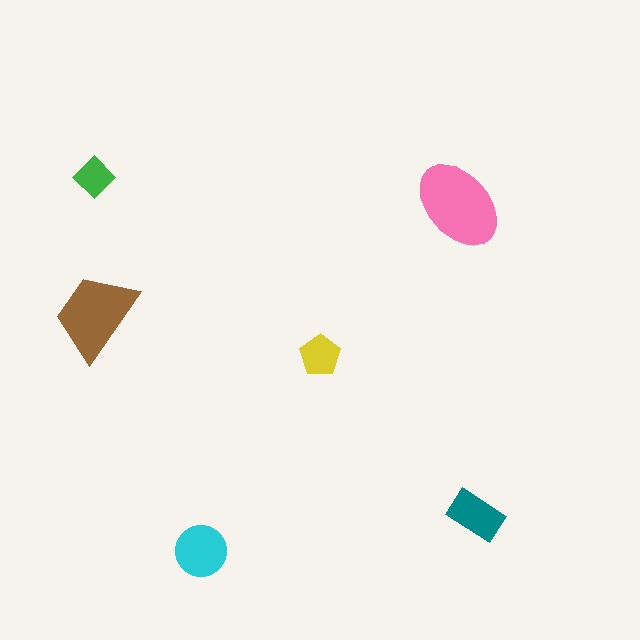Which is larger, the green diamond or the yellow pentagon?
The yellow pentagon.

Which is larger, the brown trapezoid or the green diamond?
The brown trapezoid.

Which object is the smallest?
The green diamond.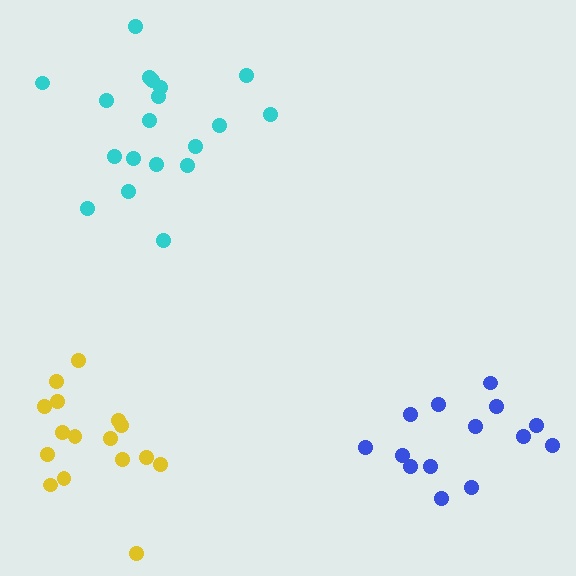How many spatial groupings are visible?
There are 3 spatial groupings.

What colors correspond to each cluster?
The clusters are colored: cyan, blue, yellow.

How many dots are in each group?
Group 1: 19 dots, Group 2: 14 dots, Group 3: 16 dots (49 total).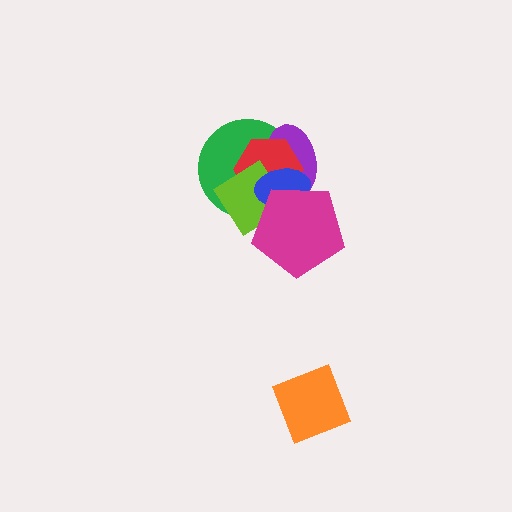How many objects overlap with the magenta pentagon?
5 objects overlap with the magenta pentagon.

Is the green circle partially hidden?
Yes, it is partially covered by another shape.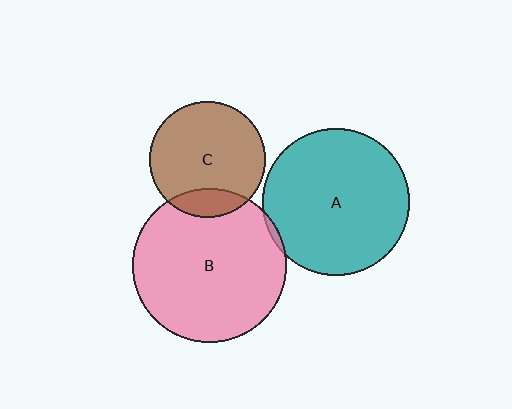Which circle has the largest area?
Circle B (pink).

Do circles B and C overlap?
Yes.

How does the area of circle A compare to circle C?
Approximately 1.6 times.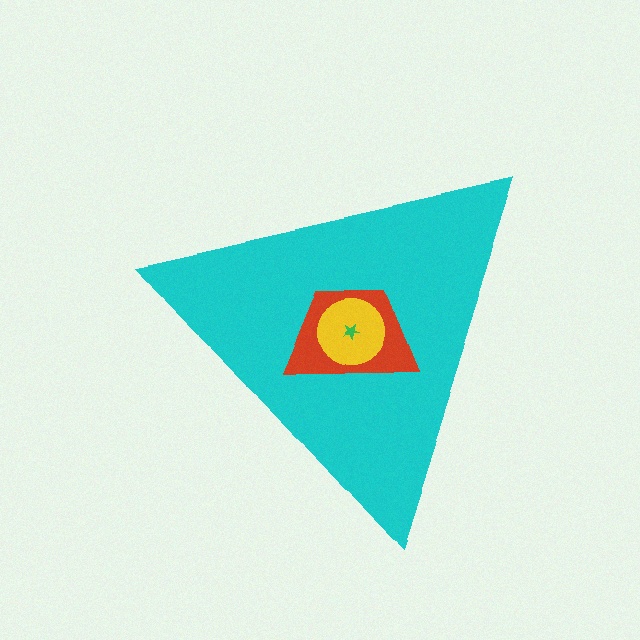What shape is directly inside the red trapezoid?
The yellow circle.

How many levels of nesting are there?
4.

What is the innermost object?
The green star.